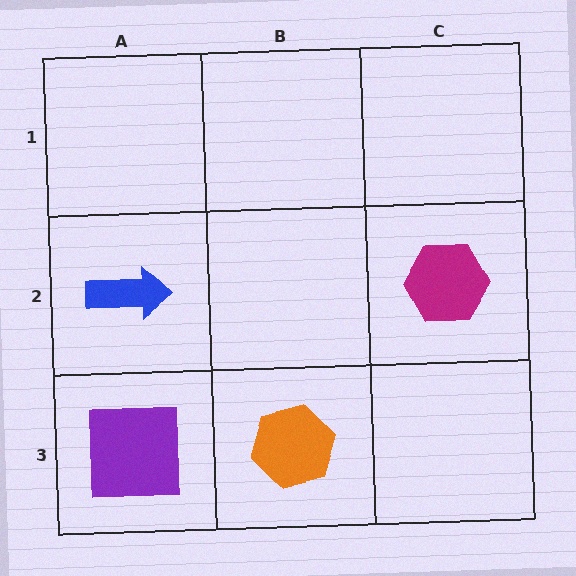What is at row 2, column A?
A blue arrow.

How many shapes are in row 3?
2 shapes.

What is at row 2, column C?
A magenta hexagon.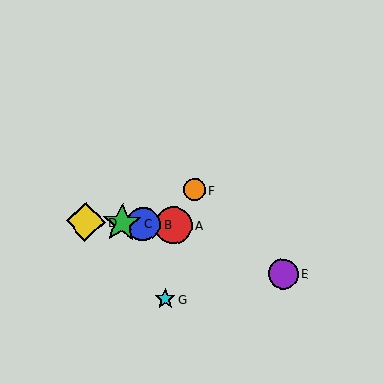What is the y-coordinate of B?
Object B is at y≈224.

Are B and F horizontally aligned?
No, B is at y≈224 and F is at y≈190.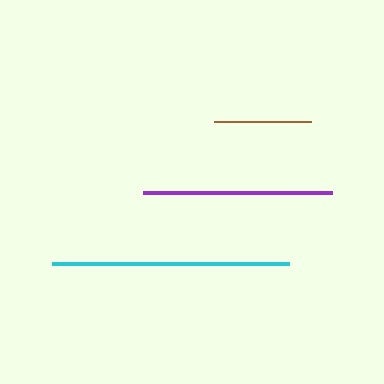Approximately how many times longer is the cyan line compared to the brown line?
The cyan line is approximately 2.5 times the length of the brown line.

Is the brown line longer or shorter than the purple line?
The purple line is longer than the brown line.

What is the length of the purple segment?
The purple segment is approximately 189 pixels long.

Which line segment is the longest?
The cyan line is the longest at approximately 237 pixels.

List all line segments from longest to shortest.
From longest to shortest: cyan, purple, brown.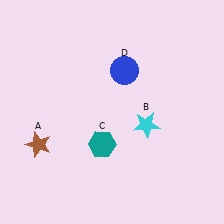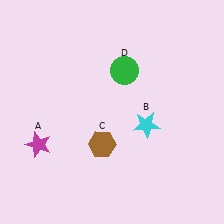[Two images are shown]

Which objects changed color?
A changed from brown to magenta. C changed from teal to brown. D changed from blue to green.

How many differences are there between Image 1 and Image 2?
There are 3 differences between the two images.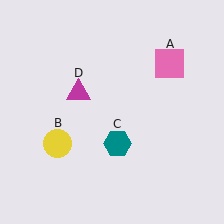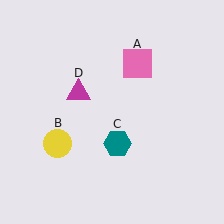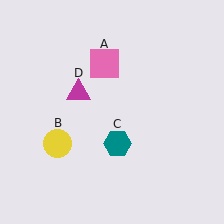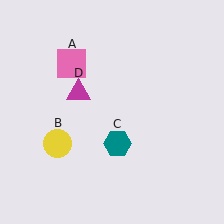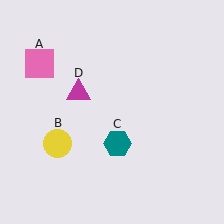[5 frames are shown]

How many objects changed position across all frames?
1 object changed position: pink square (object A).